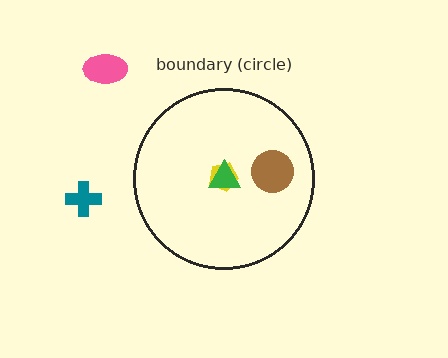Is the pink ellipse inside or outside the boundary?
Outside.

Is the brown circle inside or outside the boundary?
Inside.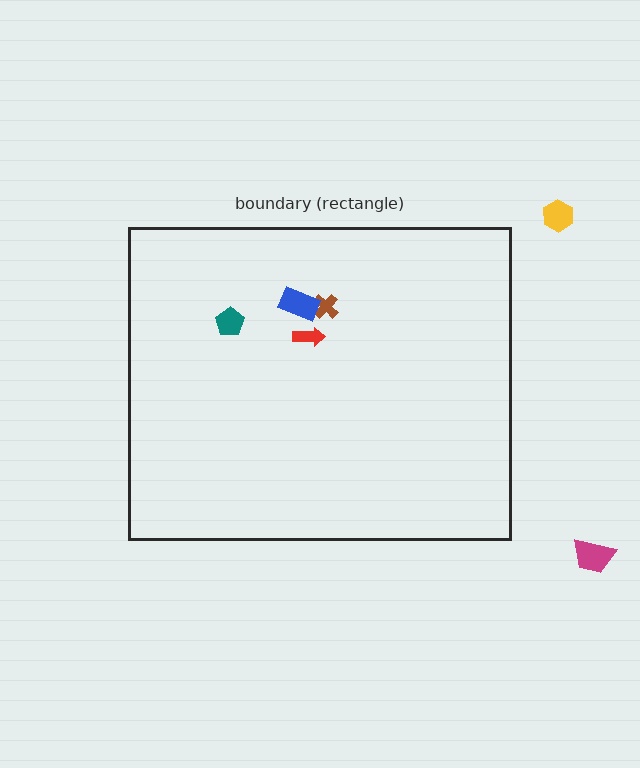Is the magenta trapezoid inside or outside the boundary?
Outside.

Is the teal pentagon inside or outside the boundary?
Inside.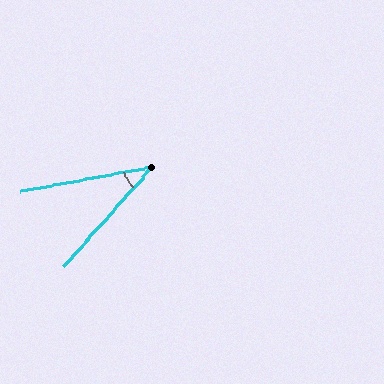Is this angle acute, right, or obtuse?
It is acute.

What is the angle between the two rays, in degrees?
Approximately 38 degrees.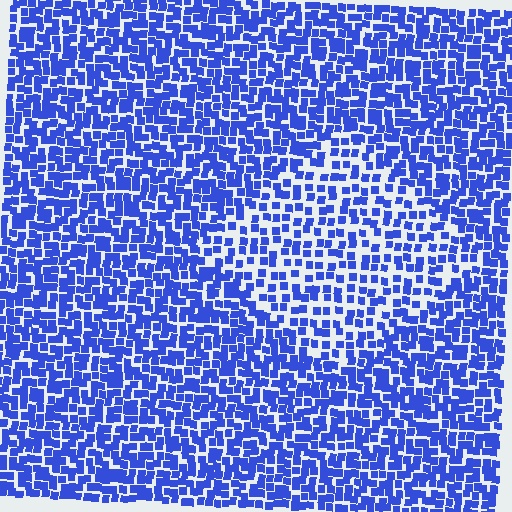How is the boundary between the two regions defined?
The boundary is defined by a change in element density (approximately 1.7x ratio). All elements are the same color, size, and shape.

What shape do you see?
I see a diamond.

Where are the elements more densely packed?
The elements are more densely packed outside the diamond boundary.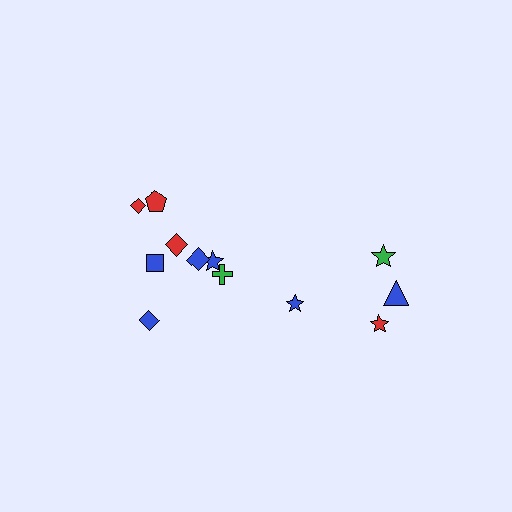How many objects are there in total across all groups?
There are 12 objects.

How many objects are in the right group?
There are 4 objects.